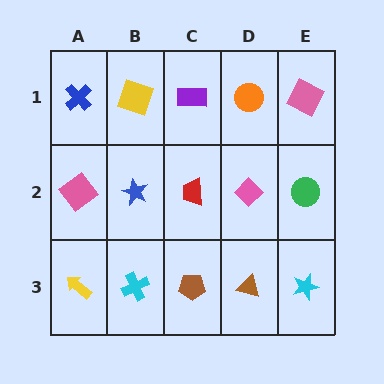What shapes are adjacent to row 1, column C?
A red trapezoid (row 2, column C), a yellow square (row 1, column B), an orange circle (row 1, column D).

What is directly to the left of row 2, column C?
A blue star.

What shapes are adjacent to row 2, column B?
A yellow square (row 1, column B), a cyan cross (row 3, column B), a pink diamond (row 2, column A), a red trapezoid (row 2, column C).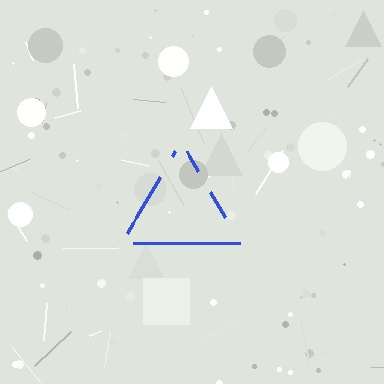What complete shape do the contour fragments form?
The contour fragments form a triangle.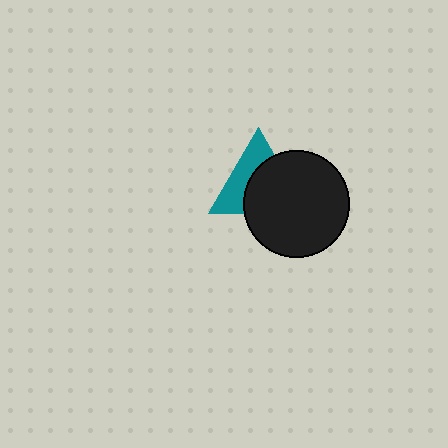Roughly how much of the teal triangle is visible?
A small part of it is visible (roughly 45%).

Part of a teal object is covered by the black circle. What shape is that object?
It is a triangle.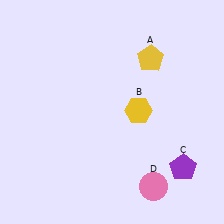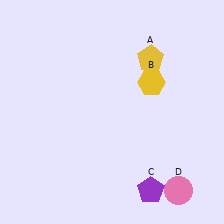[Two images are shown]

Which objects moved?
The objects that moved are: the yellow hexagon (B), the purple pentagon (C), the pink circle (D).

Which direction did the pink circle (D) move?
The pink circle (D) moved right.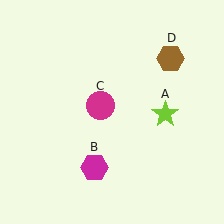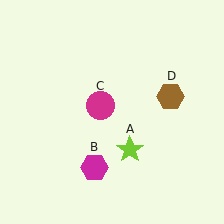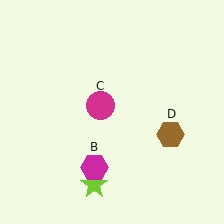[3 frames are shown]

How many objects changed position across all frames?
2 objects changed position: lime star (object A), brown hexagon (object D).